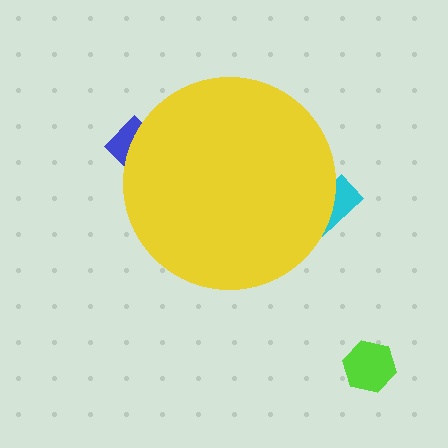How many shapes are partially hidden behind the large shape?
2 shapes are partially hidden.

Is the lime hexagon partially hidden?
No, the lime hexagon is fully visible.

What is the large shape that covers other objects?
A yellow circle.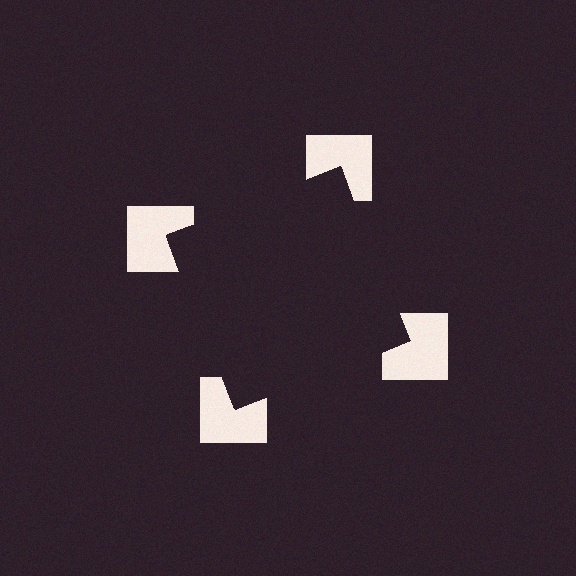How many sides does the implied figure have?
4 sides.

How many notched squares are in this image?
There are 4 — one at each vertex of the illusory square.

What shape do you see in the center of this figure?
An illusory square — its edges are inferred from the aligned wedge cuts in the notched squares, not physically drawn.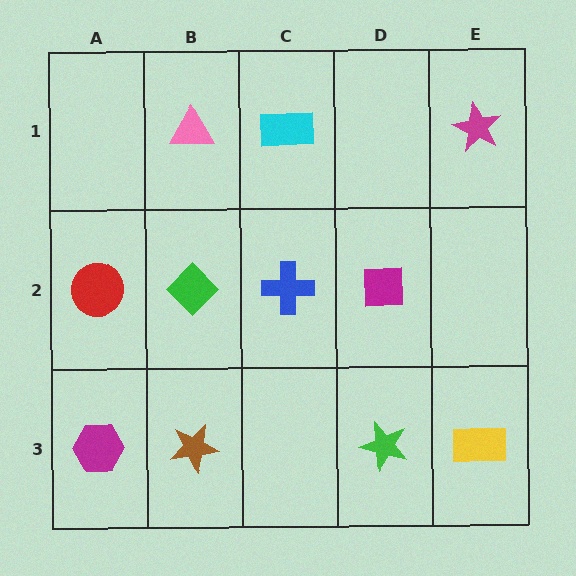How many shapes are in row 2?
4 shapes.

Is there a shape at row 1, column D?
No, that cell is empty.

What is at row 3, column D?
A green star.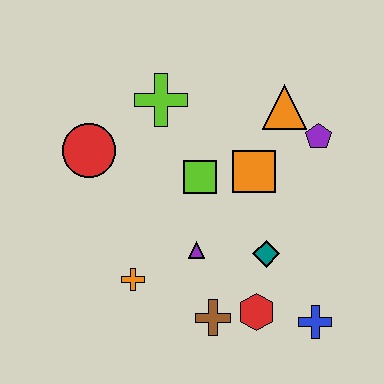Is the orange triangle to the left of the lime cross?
No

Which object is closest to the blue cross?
The red hexagon is closest to the blue cross.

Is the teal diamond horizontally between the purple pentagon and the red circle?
Yes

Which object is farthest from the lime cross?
The blue cross is farthest from the lime cross.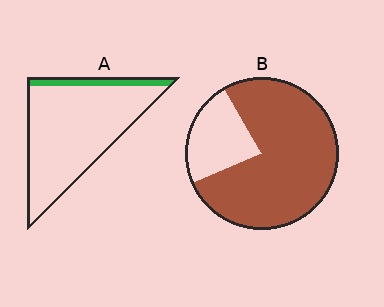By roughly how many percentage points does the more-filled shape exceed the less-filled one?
By roughly 65 percentage points (B over A).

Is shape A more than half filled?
No.